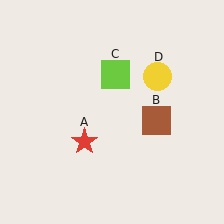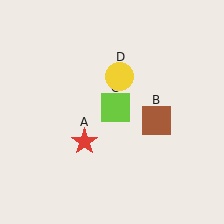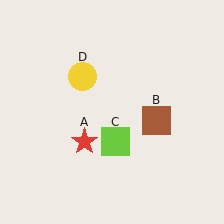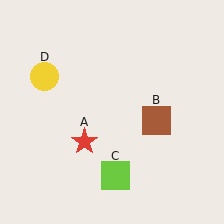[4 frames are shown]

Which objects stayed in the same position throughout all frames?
Red star (object A) and brown square (object B) remained stationary.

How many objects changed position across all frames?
2 objects changed position: lime square (object C), yellow circle (object D).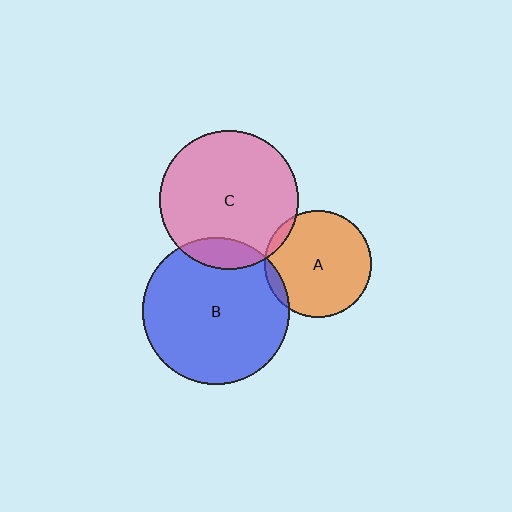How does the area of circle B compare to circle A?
Approximately 1.9 times.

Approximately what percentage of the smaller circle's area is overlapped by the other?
Approximately 5%.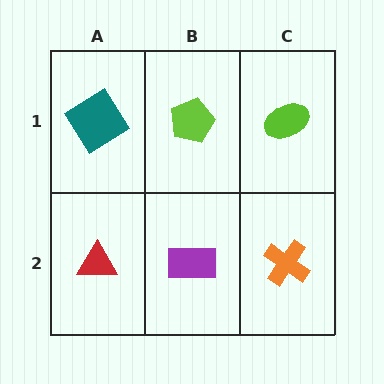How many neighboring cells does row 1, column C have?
2.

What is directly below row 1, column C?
An orange cross.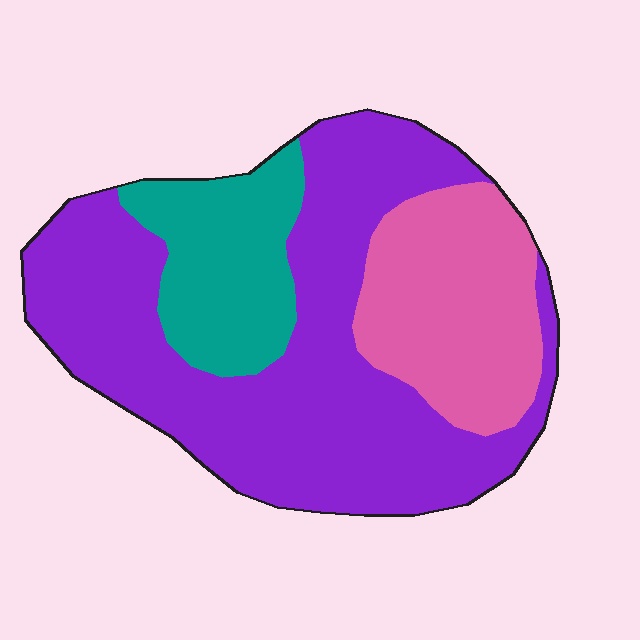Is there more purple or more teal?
Purple.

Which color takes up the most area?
Purple, at roughly 60%.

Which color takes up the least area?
Teal, at roughly 20%.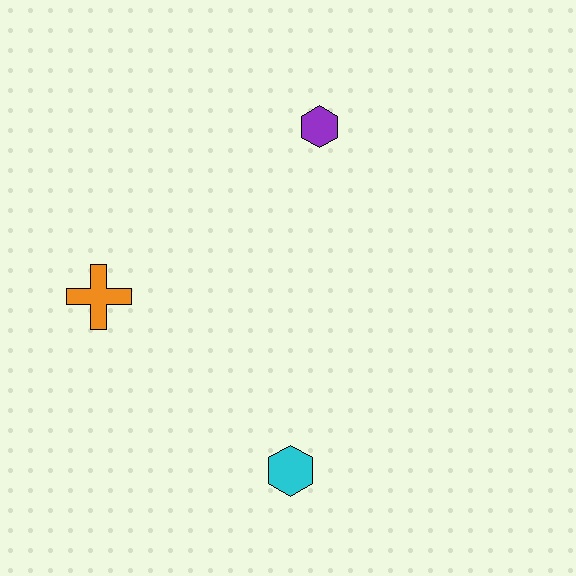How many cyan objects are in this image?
There is 1 cyan object.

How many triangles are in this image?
There are no triangles.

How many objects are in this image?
There are 3 objects.